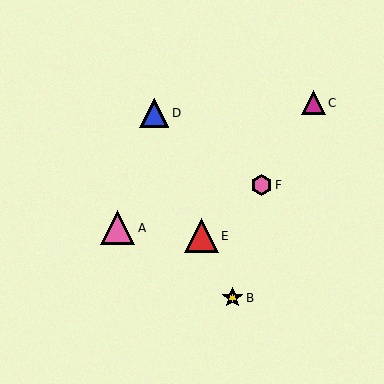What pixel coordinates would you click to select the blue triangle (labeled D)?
Click at (154, 113) to select the blue triangle D.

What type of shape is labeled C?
Shape C is a magenta triangle.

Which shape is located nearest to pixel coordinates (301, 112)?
The magenta triangle (labeled C) at (313, 103) is nearest to that location.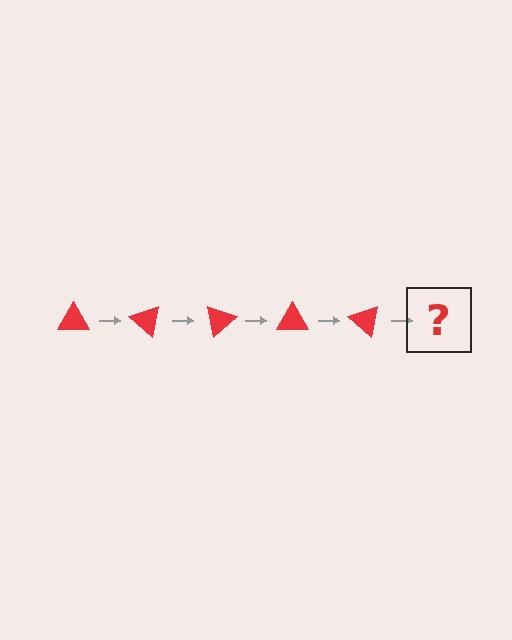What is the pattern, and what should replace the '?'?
The pattern is that the triangle rotates 40 degrees each step. The '?' should be a red triangle rotated 200 degrees.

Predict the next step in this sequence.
The next step is a red triangle rotated 200 degrees.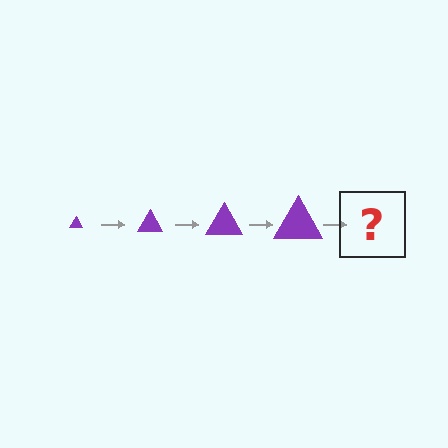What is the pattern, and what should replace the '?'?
The pattern is that the triangle gets progressively larger each step. The '?' should be a purple triangle, larger than the previous one.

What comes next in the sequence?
The next element should be a purple triangle, larger than the previous one.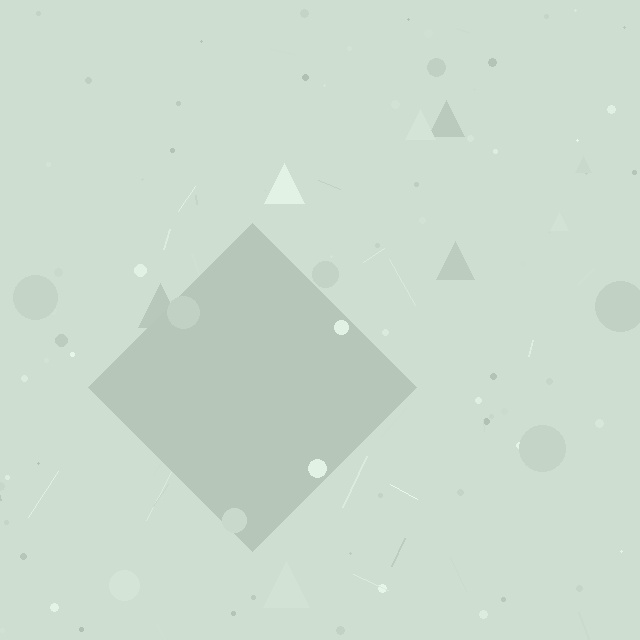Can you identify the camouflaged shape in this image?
The camouflaged shape is a diamond.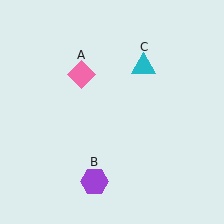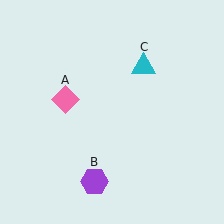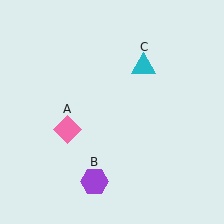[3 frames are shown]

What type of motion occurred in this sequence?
The pink diamond (object A) rotated counterclockwise around the center of the scene.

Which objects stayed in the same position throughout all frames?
Purple hexagon (object B) and cyan triangle (object C) remained stationary.